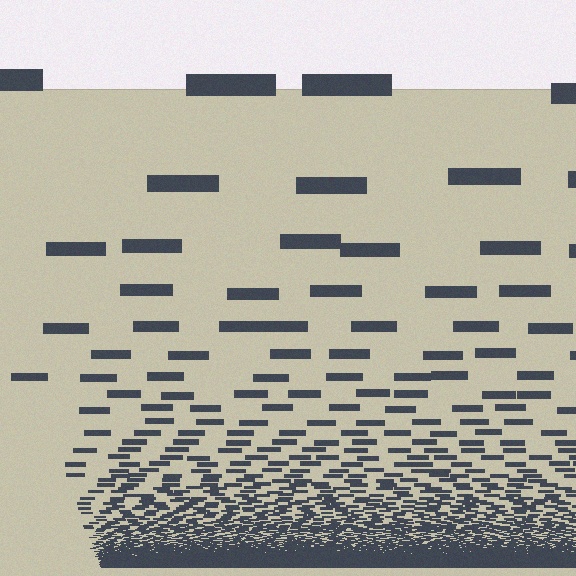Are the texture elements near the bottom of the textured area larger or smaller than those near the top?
Smaller. The gradient is inverted — elements near the bottom are smaller and denser.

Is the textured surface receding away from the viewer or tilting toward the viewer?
The surface appears to tilt toward the viewer. Texture elements get larger and sparser toward the top.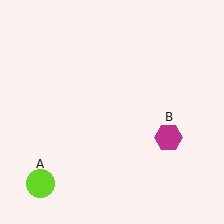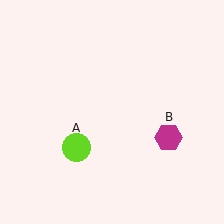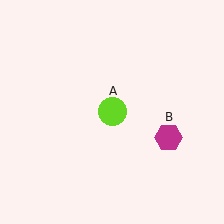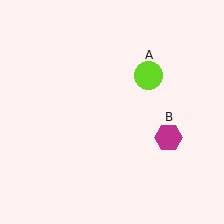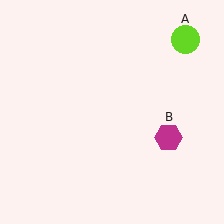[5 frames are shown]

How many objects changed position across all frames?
1 object changed position: lime circle (object A).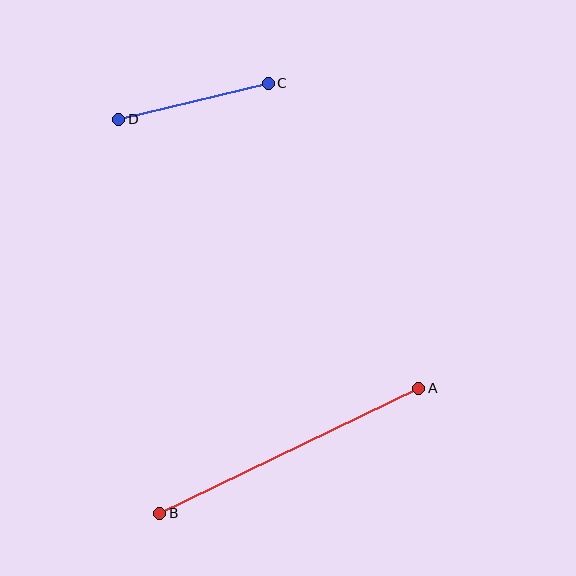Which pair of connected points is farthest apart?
Points A and B are farthest apart.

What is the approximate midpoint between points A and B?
The midpoint is at approximately (289, 451) pixels.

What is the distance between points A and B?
The distance is approximately 287 pixels.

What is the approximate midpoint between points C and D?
The midpoint is at approximately (194, 101) pixels.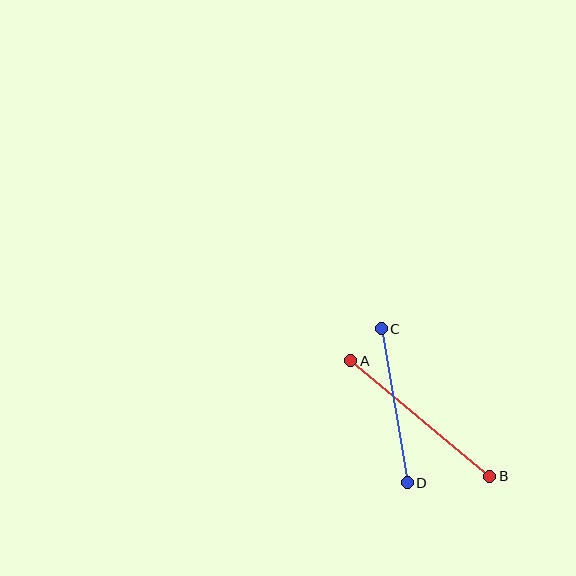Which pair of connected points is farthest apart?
Points A and B are farthest apart.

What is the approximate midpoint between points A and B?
The midpoint is at approximately (420, 419) pixels.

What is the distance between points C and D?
The distance is approximately 156 pixels.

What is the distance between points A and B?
The distance is approximately 181 pixels.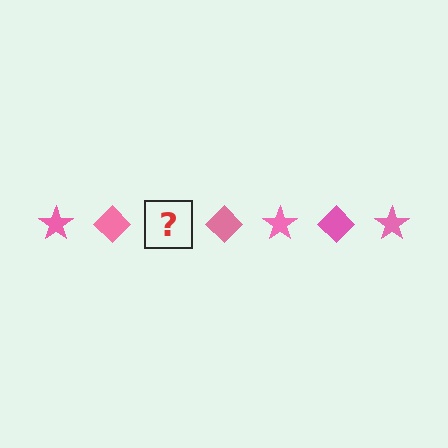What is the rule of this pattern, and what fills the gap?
The rule is that the pattern cycles through star, diamond shapes in pink. The gap should be filled with a pink star.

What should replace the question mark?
The question mark should be replaced with a pink star.